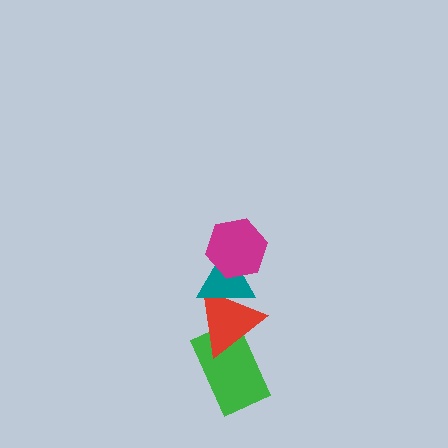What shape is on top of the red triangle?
The teal triangle is on top of the red triangle.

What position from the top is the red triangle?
The red triangle is 3rd from the top.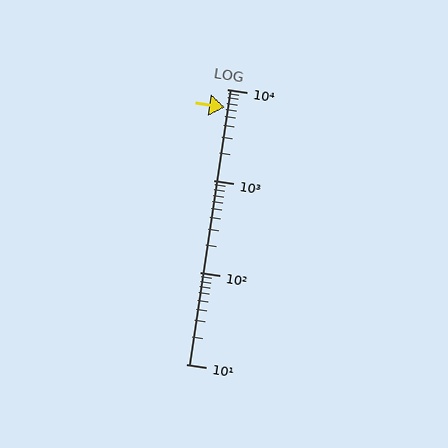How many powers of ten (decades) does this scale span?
The scale spans 3 decades, from 10 to 10000.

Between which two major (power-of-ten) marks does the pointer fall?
The pointer is between 1000 and 10000.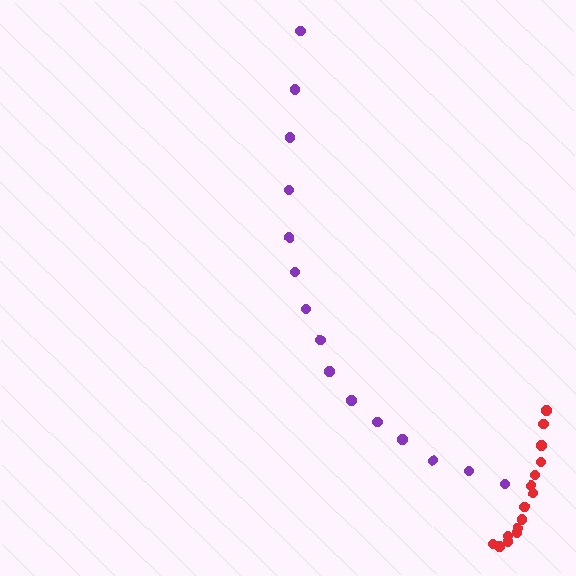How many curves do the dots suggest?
There are 2 distinct paths.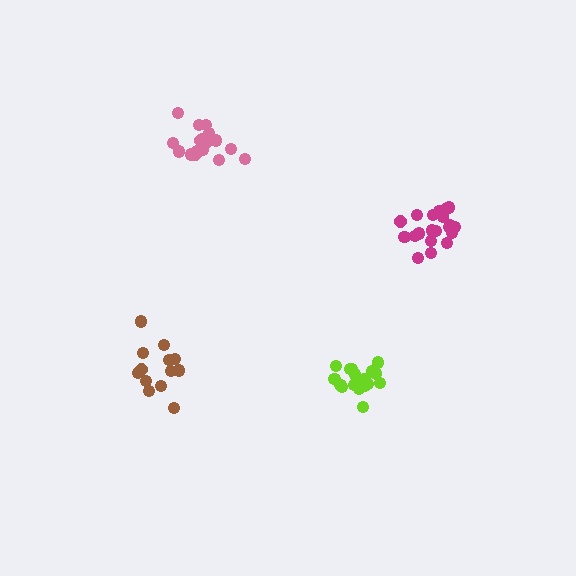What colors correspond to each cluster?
The clusters are colored: brown, pink, lime, magenta.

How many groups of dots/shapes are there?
There are 4 groups.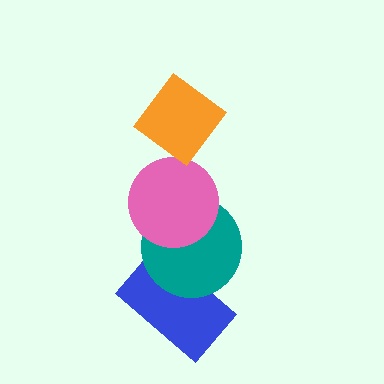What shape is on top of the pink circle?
The orange diamond is on top of the pink circle.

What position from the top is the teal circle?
The teal circle is 3rd from the top.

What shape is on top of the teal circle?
The pink circle is on top of the teal circle.